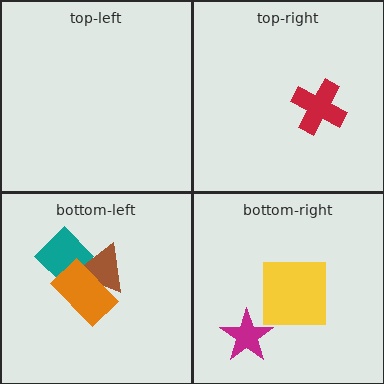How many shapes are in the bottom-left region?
3.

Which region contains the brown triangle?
The bottom-left region.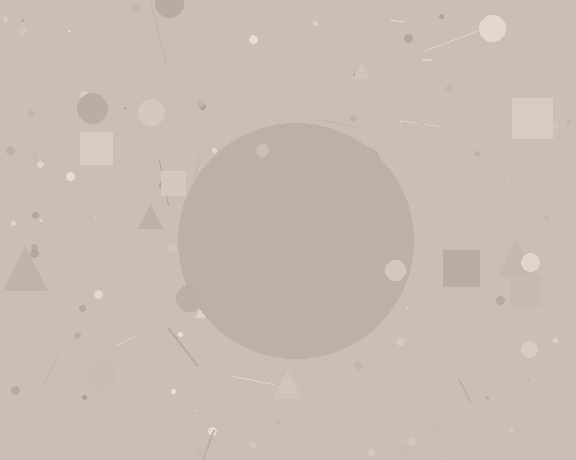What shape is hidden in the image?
A circle is hidden in the image.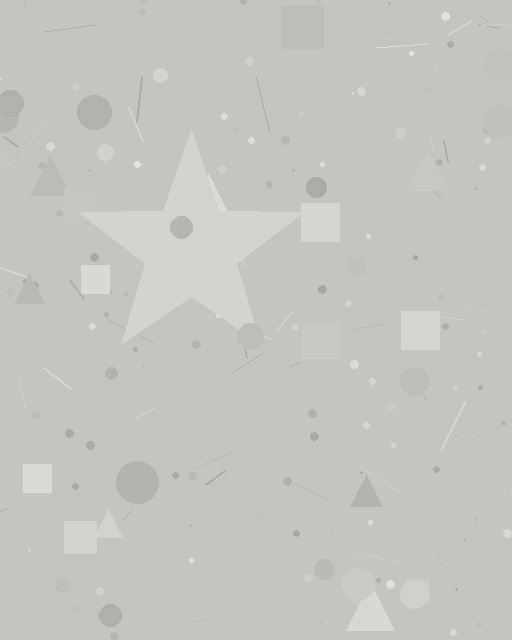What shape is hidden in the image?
A star is hidden in the image.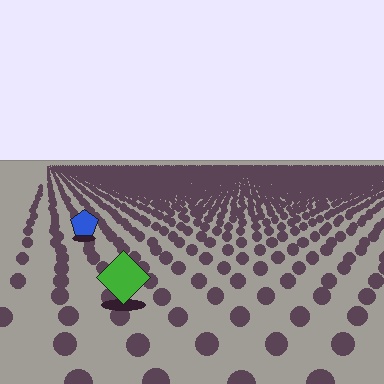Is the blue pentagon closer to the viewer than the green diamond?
No. The green diamond is closer — you can tell from the texture gradient: the ground texture is coarser near it.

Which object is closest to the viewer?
The green diamond is closest. The texture marks near it are larger and more spread out.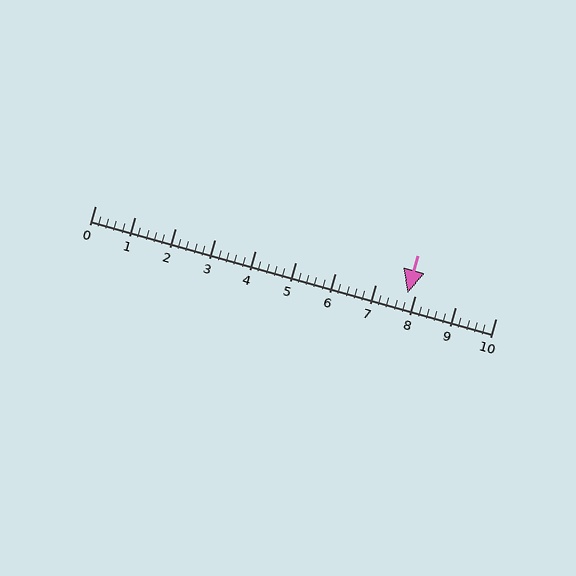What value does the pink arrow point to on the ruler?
The pink arrow points to approximately 7.8.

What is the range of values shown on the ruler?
The ruler shows values from 0 to 10.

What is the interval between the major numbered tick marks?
The major tick marks are spaced 1 units apart.